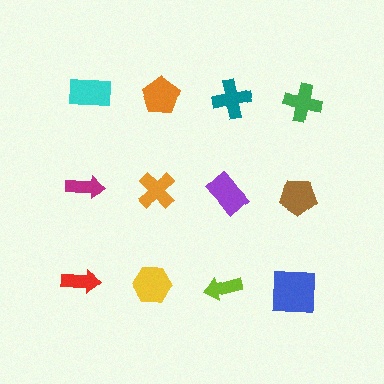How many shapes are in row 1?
4 shapes.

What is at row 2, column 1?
A magenta arrow.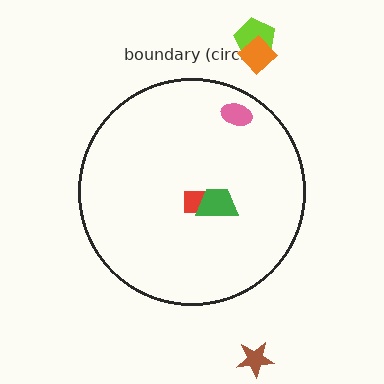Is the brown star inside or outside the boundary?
Outside.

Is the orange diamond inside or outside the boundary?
Outside.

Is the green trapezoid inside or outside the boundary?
Inside.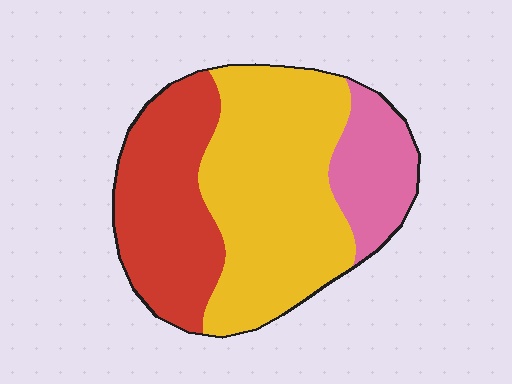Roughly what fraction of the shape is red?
Red takes up between a quarter and a half of the shape.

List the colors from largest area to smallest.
From largest to smallest: yellow, red, pink.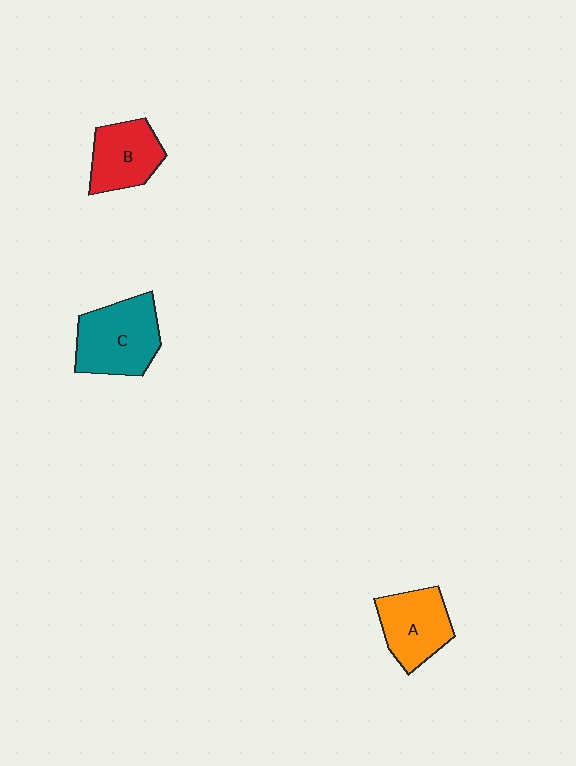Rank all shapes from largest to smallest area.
From largest to smallest: C (teal), A (orange), B (red).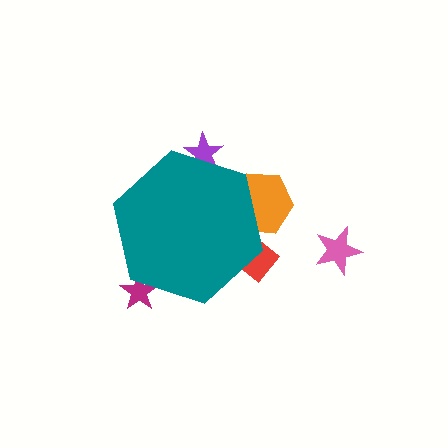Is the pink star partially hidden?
No, the pink star is fully visible.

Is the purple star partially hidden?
Yes, the purple star is partially hidden behind the teal hexagon.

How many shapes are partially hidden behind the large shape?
4 shapes are partially hidden.